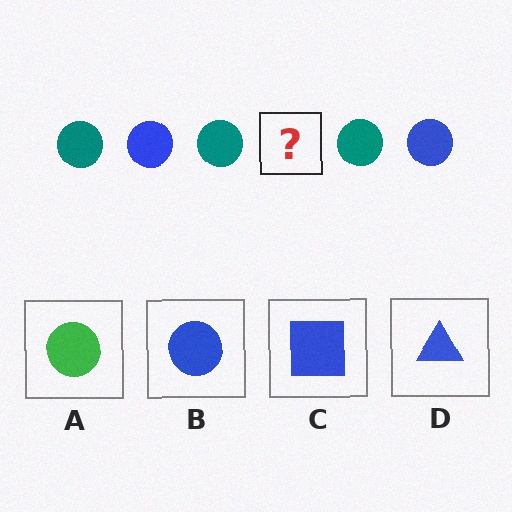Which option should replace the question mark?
Option B.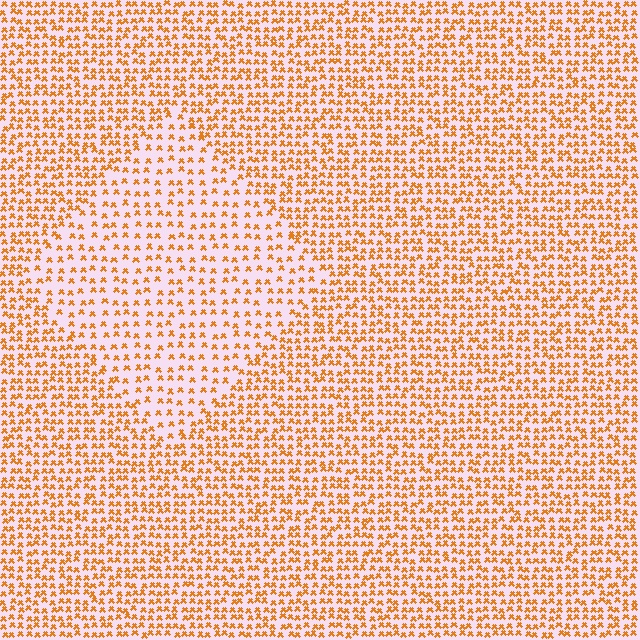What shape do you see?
I see a diamond.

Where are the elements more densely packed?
The elements are more densely packed outside the diamond boundary.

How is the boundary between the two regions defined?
The boundary is defined by a change in element density (approximately 1.8x ratio). All elements are the same color, size, and shape.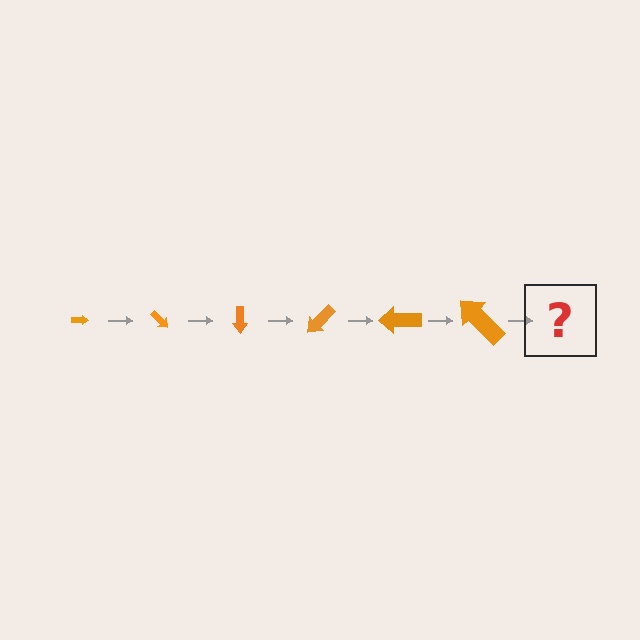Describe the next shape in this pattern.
It should be an arrow, larger than the previous one and rotated 270 degrees from the start.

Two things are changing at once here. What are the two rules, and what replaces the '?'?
The two rules are that the arrow grows larger each step and it rotates 45 degrees each step. The '?' should be an arrow, larger than the previous one and rotated 270 degrees from the start.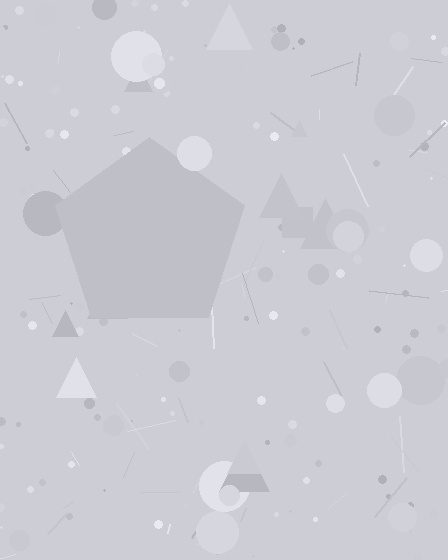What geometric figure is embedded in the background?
A pentagon is embedded in the background.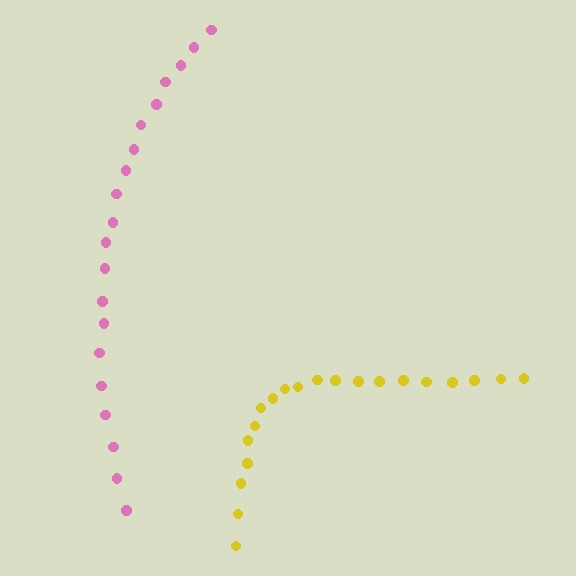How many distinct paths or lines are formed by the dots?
There are 2 distinct paths.